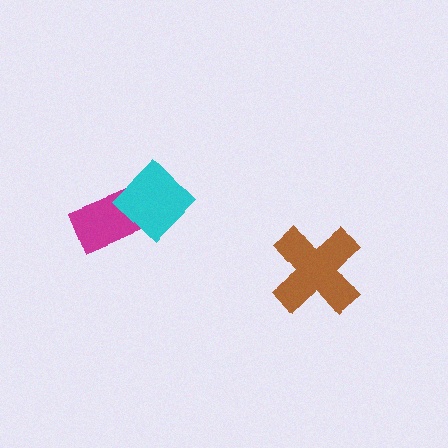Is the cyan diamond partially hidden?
No, no other shape covers it.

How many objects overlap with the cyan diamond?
1 object overlaps with the cyan diamond.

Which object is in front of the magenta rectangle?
The cyan diamond is in front of the magenta rectangle.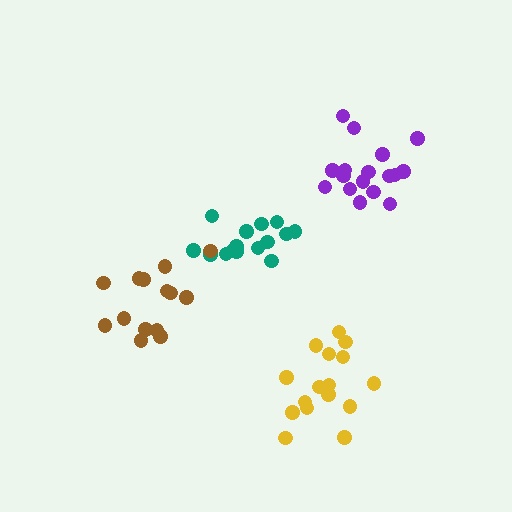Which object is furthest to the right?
The purple cluster is rightmost.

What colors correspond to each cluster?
The clusters are colored: teal, yellow, brown, purple.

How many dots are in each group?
Group 1: 15 dots, Group 2: 16 dots, Group 3: 14 dots, Group 4: 17 dots (62 total).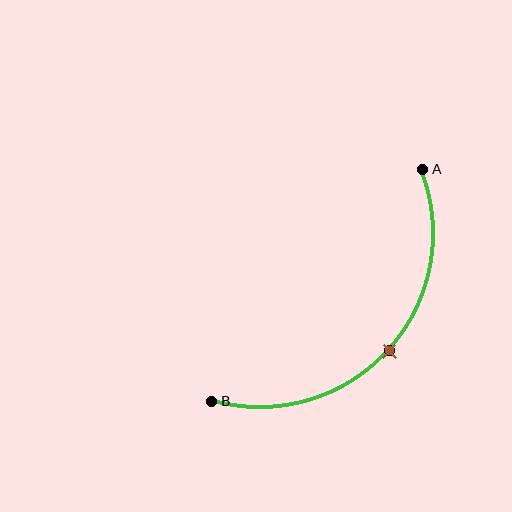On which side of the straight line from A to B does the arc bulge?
The arc bulges below and to the right of the straight line connecting A and B.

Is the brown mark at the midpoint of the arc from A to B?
Yes. The brown mark lies on the arc at equal arc-length from both A and B — it is the arc midpoint.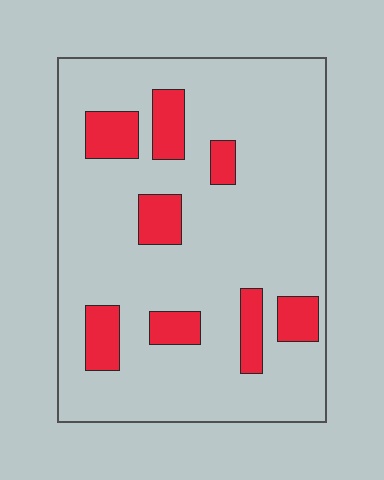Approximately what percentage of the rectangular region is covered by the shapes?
Approximately 15%.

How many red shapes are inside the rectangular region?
8.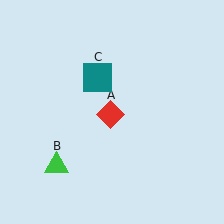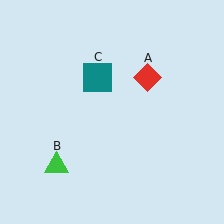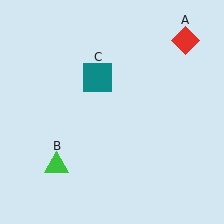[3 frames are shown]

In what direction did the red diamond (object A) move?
The red diamond (object A) moved up and to the right.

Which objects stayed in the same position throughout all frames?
Green triangle (object B) and teal square (object C) remained stationary.